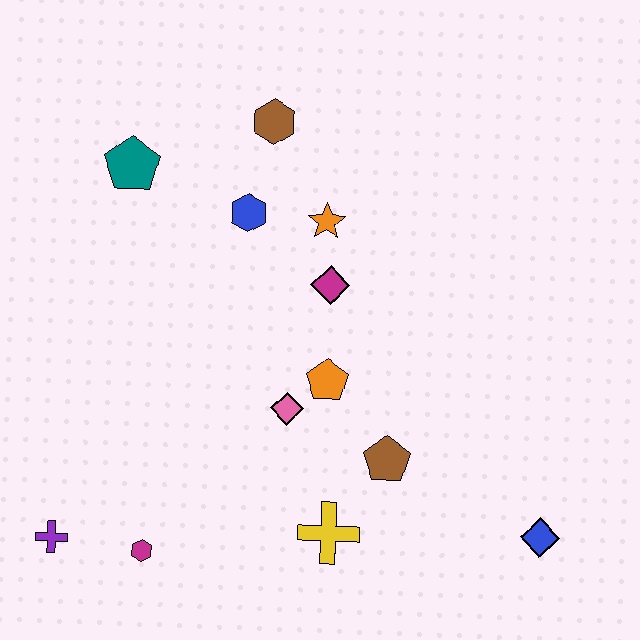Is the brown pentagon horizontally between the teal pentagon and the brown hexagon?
No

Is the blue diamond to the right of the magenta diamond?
Yes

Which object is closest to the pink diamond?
The orange pentagon is closest to the pink diamond.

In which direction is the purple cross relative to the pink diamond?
The purple cross is to the left of the pink diamond.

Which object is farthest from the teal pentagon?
The blue diamond is farthest from the teal pentagon.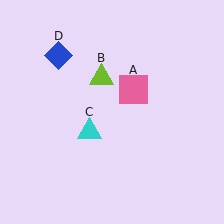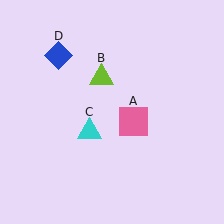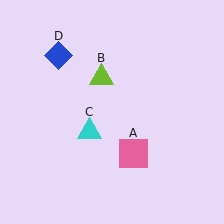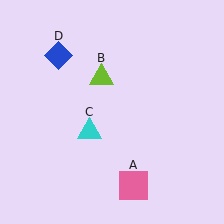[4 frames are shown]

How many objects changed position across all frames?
1 object changed position: pink square (object A).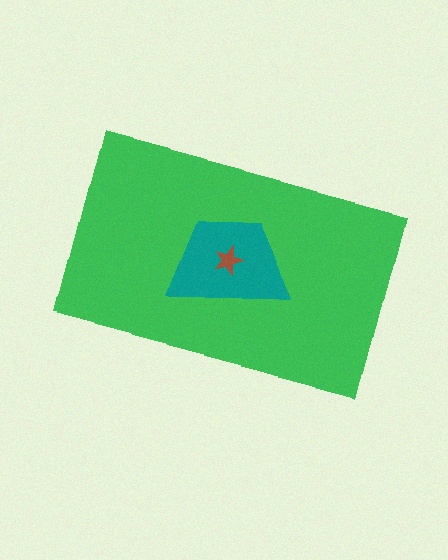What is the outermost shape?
The green rectangle.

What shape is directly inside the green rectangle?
The teal trapezoid.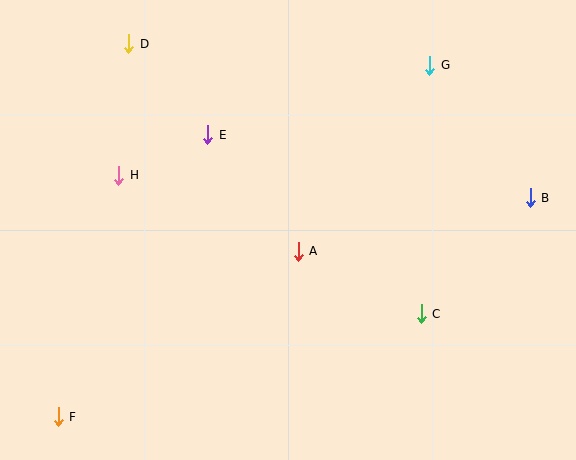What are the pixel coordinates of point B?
Point B is at (530, 198).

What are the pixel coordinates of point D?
Point D is at (129, 44).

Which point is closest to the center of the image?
Point A at (298, 251) is closest to the center.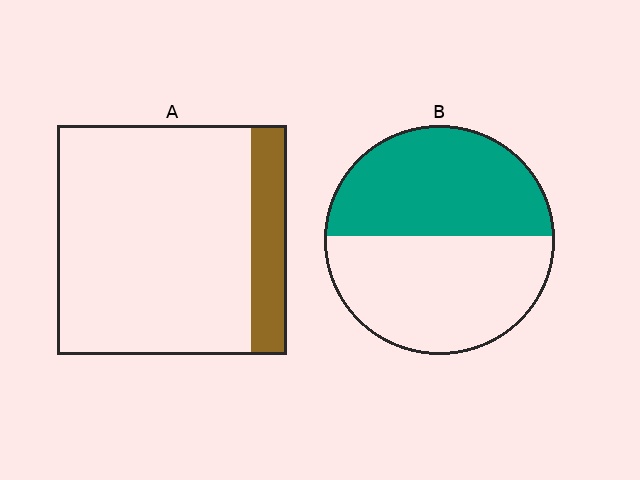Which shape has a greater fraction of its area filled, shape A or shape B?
Shape B.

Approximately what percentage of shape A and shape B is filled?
A is approximately 15% and B is approximately 50%.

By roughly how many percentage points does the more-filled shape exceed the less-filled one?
By roughly 30 percentage points (B over A).